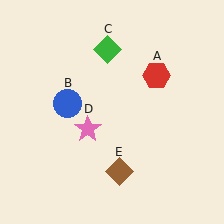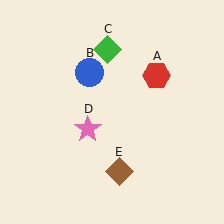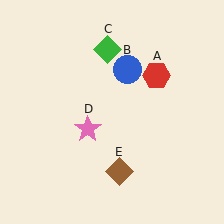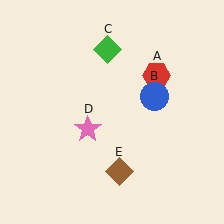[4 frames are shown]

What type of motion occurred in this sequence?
The blue circle (object B) rotated clockwise around the center of the scene.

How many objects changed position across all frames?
1 object changed position: blue circle (object B).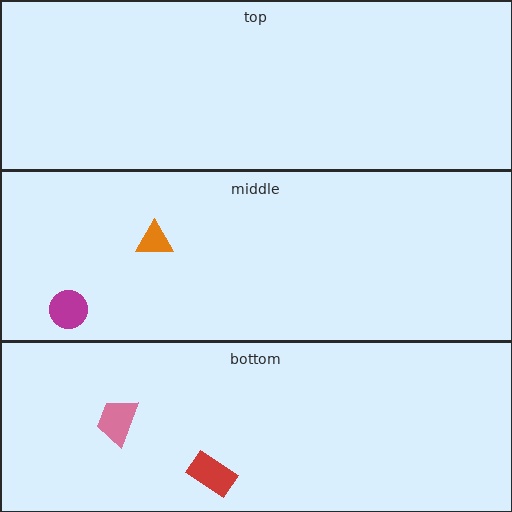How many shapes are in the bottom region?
2.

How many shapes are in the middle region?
2.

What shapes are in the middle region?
The magenta circle, the orange triangle.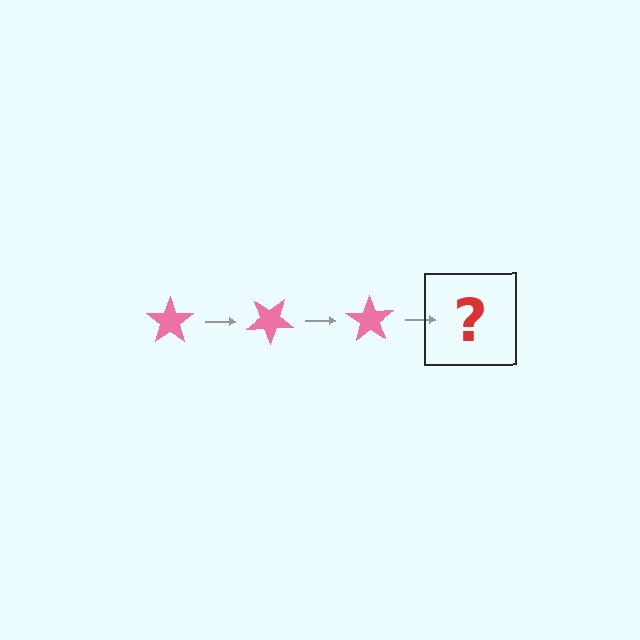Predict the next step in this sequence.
The next step is a pink star rotated 105 degrees.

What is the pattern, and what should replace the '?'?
The pattern is that the star rotates 35 degrees each step. The '?' should be a pink star rotated 105 degrees.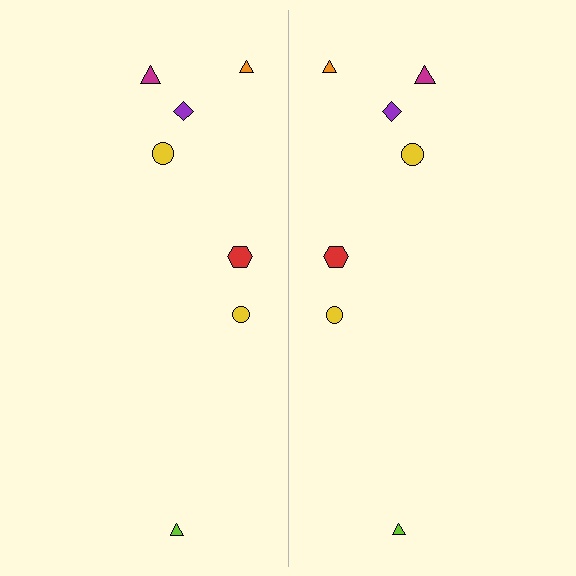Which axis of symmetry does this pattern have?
The pattern has a vertical axis of symmetry running through the center of the image.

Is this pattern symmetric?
Yes, this pattern has bilateral (reflection) symmetry.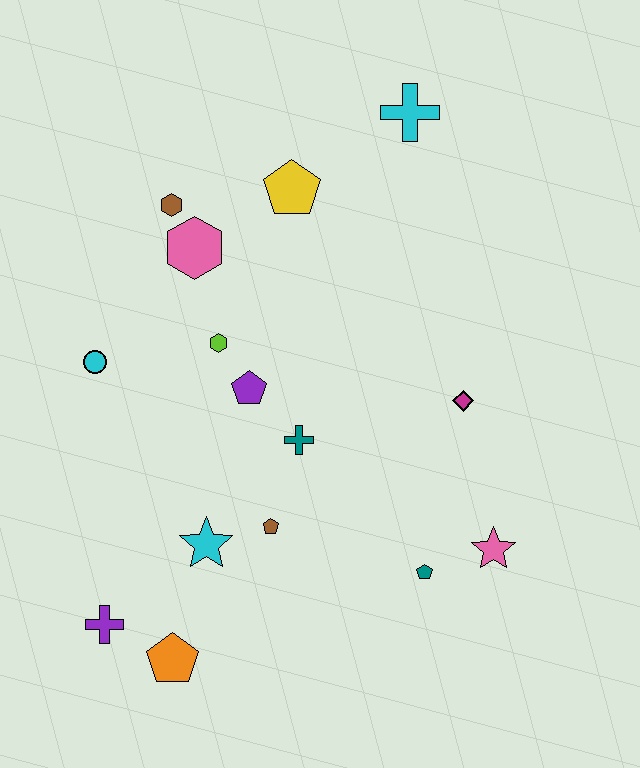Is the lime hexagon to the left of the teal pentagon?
Yes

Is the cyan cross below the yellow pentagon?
No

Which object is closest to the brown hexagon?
The pink hexagon is closest to the brown hexagon.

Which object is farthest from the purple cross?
The cyan cross is farthest from the purple cross.